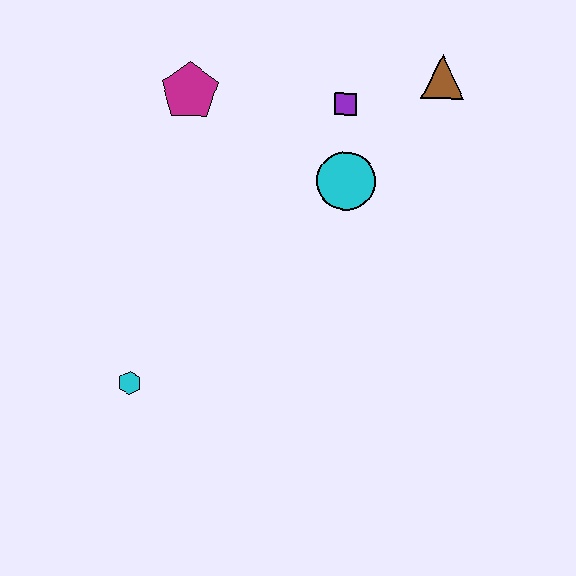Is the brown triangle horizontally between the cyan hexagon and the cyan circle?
No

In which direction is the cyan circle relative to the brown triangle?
The cyan circle is below the brown triangle.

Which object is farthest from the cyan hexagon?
The brown triangle is farthest from the cyan hexagon.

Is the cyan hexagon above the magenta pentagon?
No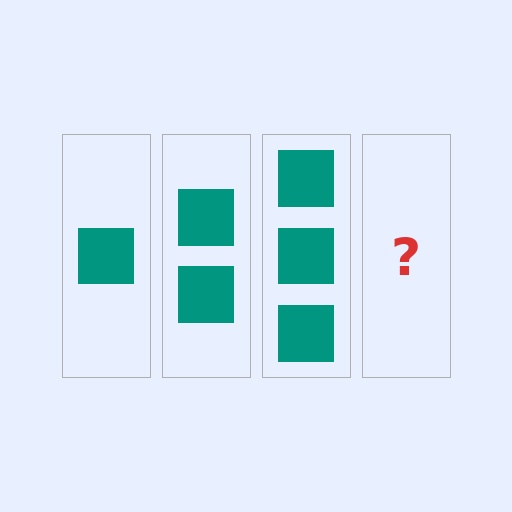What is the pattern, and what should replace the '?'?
The pattern is that each step adds one more square. The '?' should be 4 squares.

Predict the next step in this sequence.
The next step is 4 squares.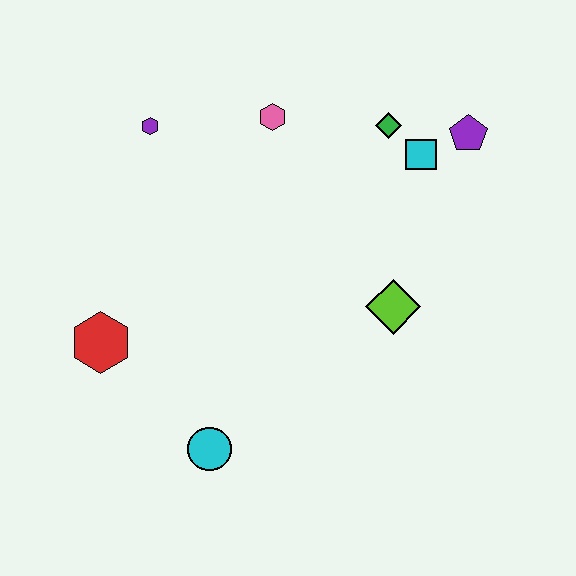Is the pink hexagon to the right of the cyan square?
No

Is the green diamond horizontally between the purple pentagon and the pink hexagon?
Yes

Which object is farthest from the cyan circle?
The purple pentagon is farthest from the cyan circle.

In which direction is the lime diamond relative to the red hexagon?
The lime diamond is to the right of the red hexagon.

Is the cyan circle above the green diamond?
No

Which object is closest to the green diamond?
The cyan square is closest to the green diamond.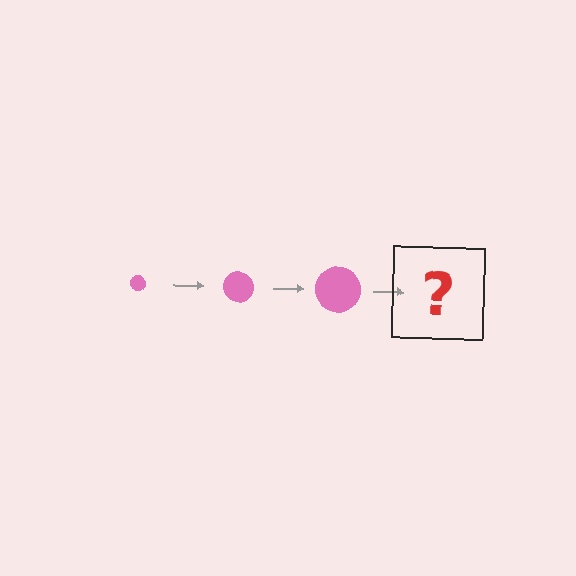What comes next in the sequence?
The next element should be a pink circle, larger than the previous one.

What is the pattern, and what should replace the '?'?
The pattern is that the circle gets progressively larger each step. The '?' should be a pink circle, larger than the previous one.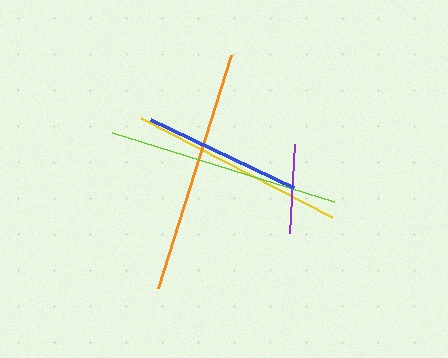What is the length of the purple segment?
The purple segment is approximately 90 pixels long.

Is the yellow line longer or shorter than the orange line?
The orange line is longer than the yellow line.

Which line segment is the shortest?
The purple line is the shortest at approximately 90 pixels.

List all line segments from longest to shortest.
From longest to shortest: orange, lime, yellow, blue, purple.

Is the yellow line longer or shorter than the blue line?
The yellow line is longer than the blue line.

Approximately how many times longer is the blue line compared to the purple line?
The blue line is approximately 1.8 times the length of the purple line.